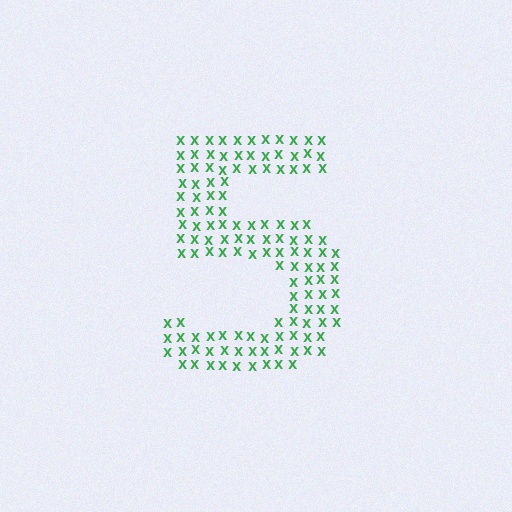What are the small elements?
The small elements are letter X's.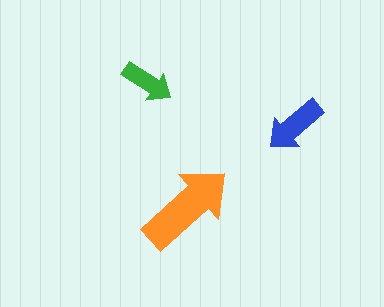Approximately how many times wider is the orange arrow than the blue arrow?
About 1.5 times wider.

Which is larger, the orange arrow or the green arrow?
The orange one.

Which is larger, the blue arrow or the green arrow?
The blue one.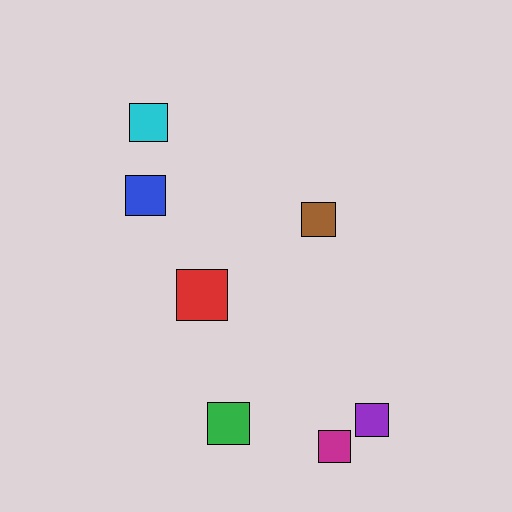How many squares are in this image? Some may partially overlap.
There are 7 squares.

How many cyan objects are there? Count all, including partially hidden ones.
There is 1 cyan object.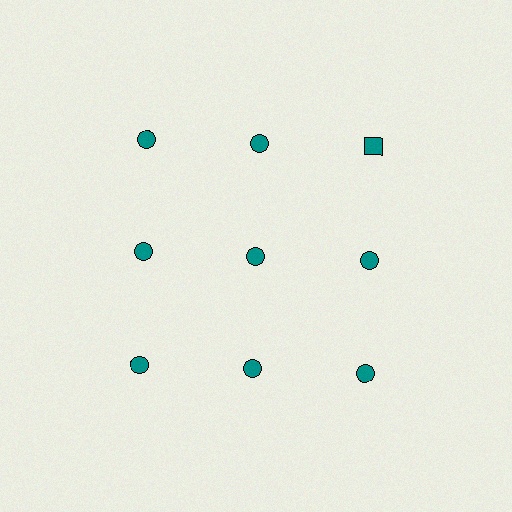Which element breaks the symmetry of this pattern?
The teal square in the top row, center column breaks the symmetry. All other shapes are teal circles.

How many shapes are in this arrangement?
There are 9 shapes arranged in a grid pattern.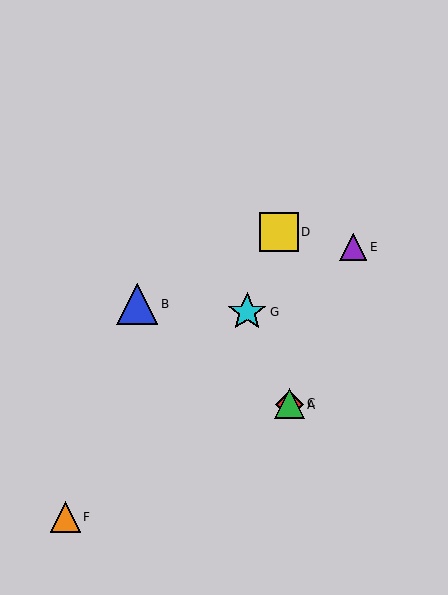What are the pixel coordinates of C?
Object C is at (289, 403).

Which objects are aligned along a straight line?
Objects A, C, G are aligned along a straight line.